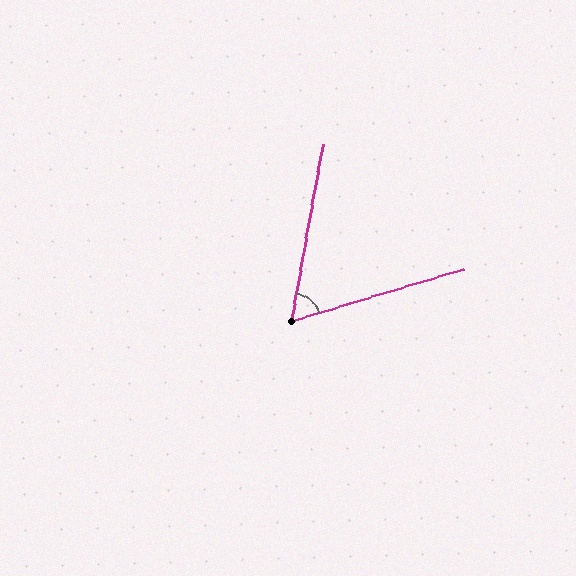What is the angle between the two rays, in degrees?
Approximately 63 degrees.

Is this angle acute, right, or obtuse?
It is acute.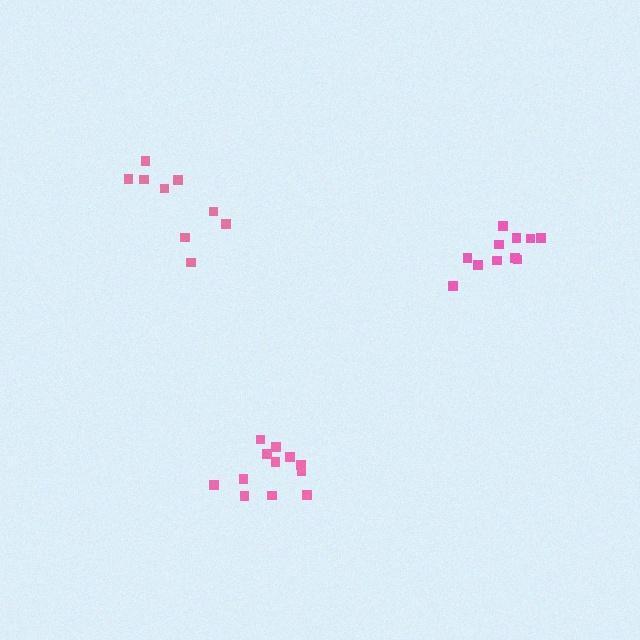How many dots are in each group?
Group 1: 12 dots, Group 2: 11 dots, Group 3: 9 dots (32 total).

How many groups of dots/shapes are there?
There are 3 groups.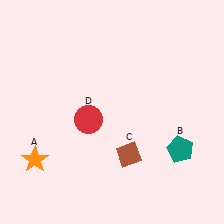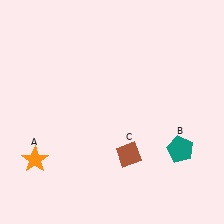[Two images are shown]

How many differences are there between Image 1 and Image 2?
There is 1 difference between the two images.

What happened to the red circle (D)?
The red circle (D) was removed in Image 2. It was in the bottom-left area of Image 1.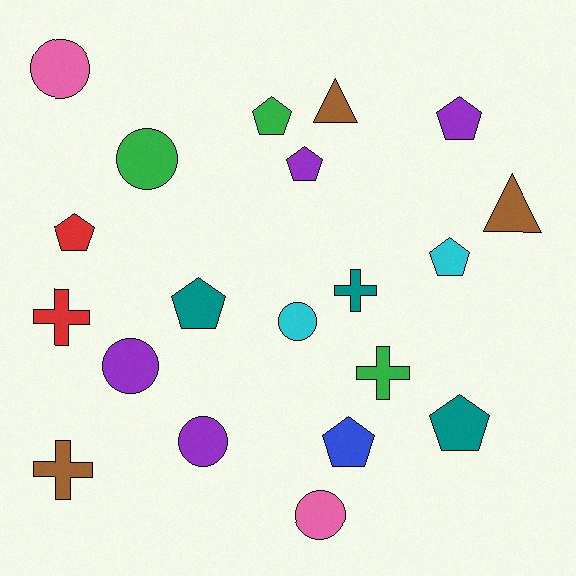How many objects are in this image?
There are 20 objects.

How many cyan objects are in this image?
There are 2 cyan objects.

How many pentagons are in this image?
There are 8 pentagons.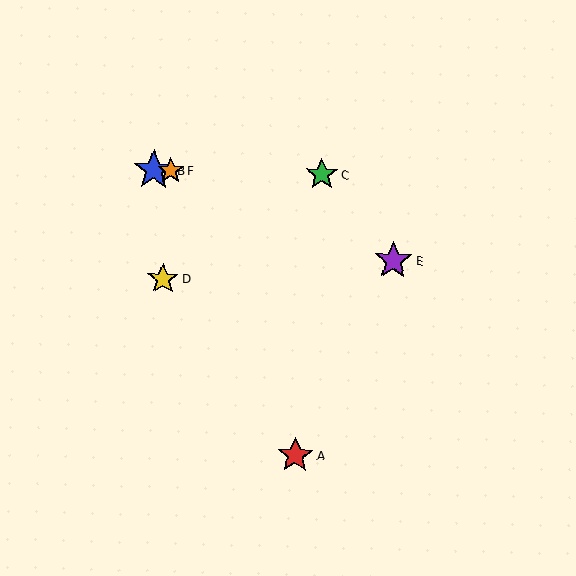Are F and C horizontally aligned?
Yes, both are at y≈170.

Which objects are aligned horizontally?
Objects B, C, F are aligned horizontally.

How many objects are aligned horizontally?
3 objects (B, C, F) are aligned horizontally.